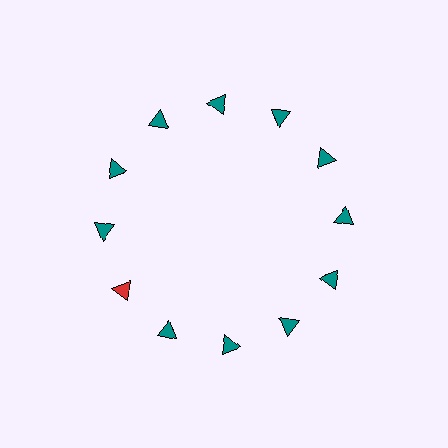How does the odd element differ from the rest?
It has a different color: red instead of teal.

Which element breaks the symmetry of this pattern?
The red triangle at roughly the 8 o'clock position breaks the symmetry. All other shapes are teal triangles.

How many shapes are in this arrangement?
There are 12 shapes arranged in a ring pattern.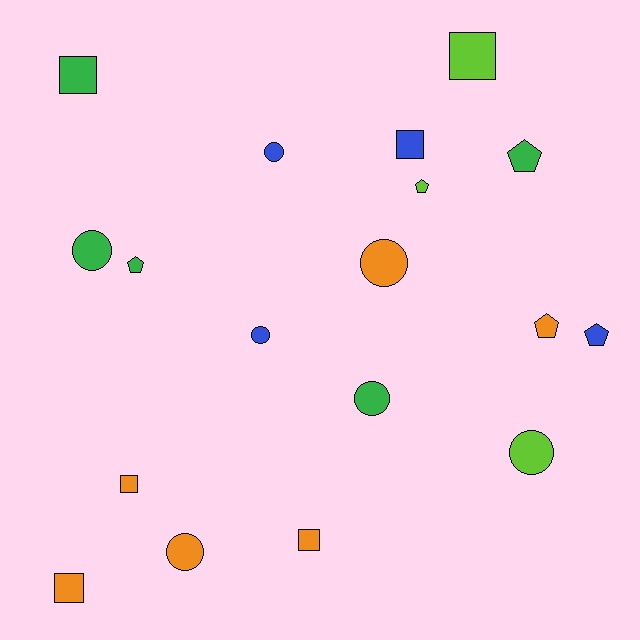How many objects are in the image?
There are 18 objects.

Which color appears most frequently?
Orange, with 6 objects.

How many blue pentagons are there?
There is 1 blue pentagon.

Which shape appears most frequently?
Circle, with 7 objects.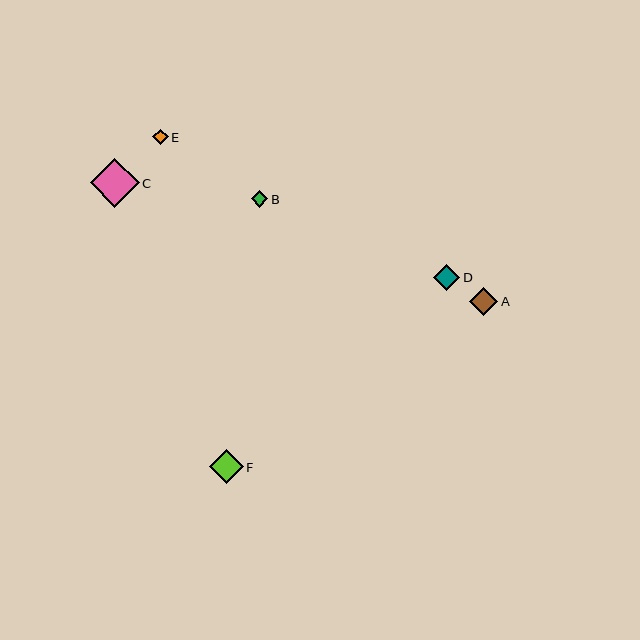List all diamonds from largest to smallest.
From largest to smallest: C, F, A, D, B, E.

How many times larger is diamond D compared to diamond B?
Diamond D is approximately 1.6 times the size of diamond B.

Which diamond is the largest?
Diamond C is the largest with a size of approximately 49 pixels.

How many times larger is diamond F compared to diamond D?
Diamond F is approximately 1.3 times the size of diamond D.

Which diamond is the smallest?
Diamond E is the smallest with a size of approximately 16 pixels.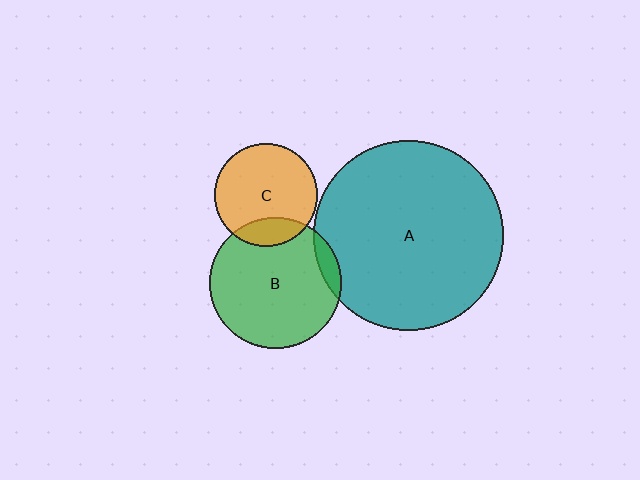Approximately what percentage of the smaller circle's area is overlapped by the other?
Approximately 20%.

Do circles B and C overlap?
Yes.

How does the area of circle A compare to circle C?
Approximately 3.4 times.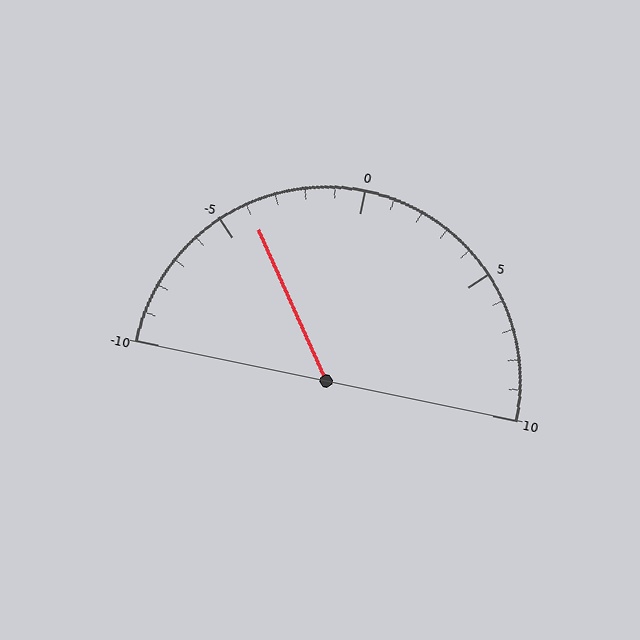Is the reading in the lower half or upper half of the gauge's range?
The reading is in the lower half of the range (-10 to 10).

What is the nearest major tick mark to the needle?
The nearest major tick mark is -5.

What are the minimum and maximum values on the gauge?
The gauge ranges from -10 to 10.